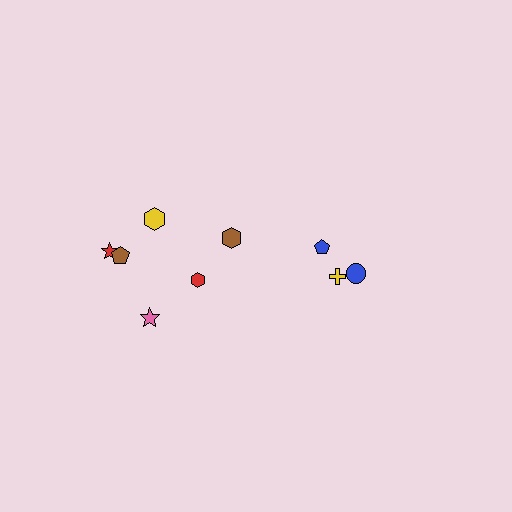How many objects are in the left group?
There are 6 objects.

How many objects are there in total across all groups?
There are 9 objects.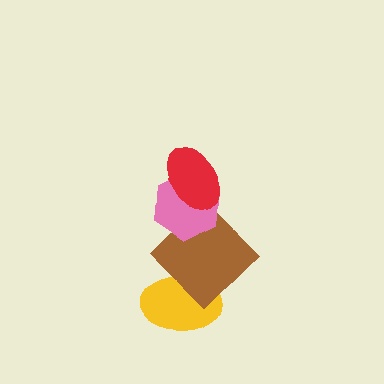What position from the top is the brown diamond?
The brown diamond is 3rd from the top.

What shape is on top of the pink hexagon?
The red ellipse is on top of the pink hexagon.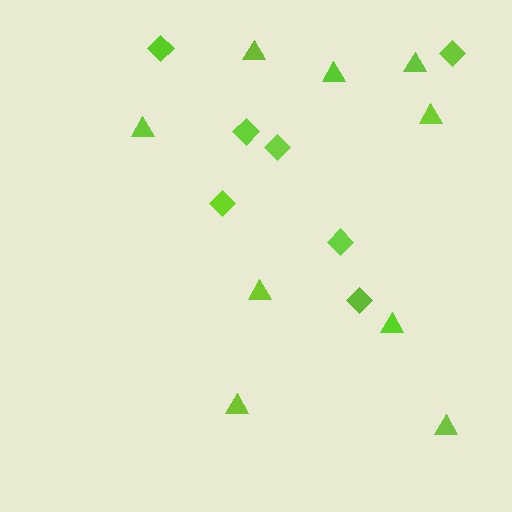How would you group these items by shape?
There are 2 groups: one group of diamonds (7) and one group of triangles (9).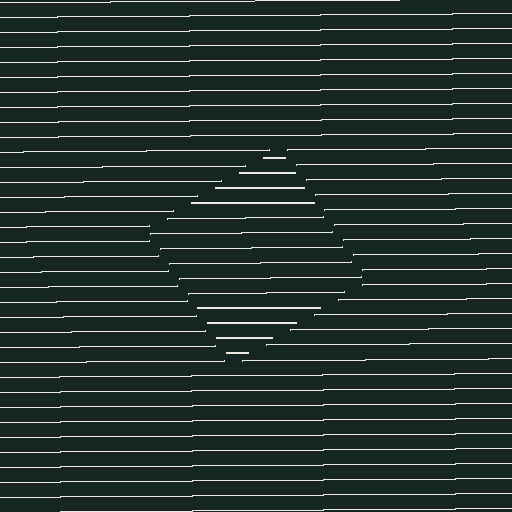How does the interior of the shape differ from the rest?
The interior of the shape contains the same grating, shifted by half a period — the contour is defined by the phase discontinuity where line-ends from the inner and outer gratings abut.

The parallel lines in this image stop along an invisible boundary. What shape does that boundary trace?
An illusory square. The interior of the shape contains the same grating, shifted by half a period — the contour is defined by the phase discontinuity where line-ends from the inner and outer gratings abut.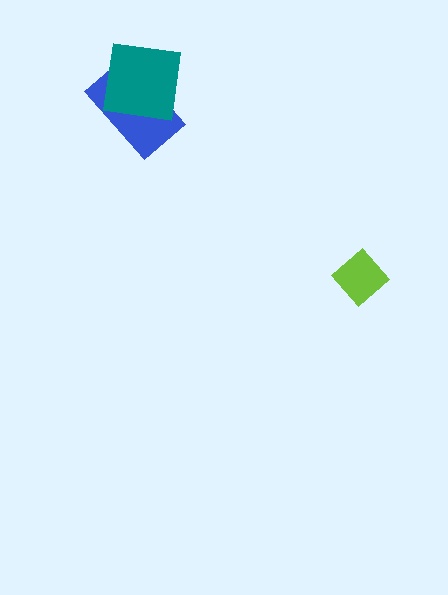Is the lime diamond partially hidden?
No, no other shape covers it.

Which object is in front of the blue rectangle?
The teal square is in front of the blue rectangle.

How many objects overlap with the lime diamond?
0 objects overlap with the lime diamond.